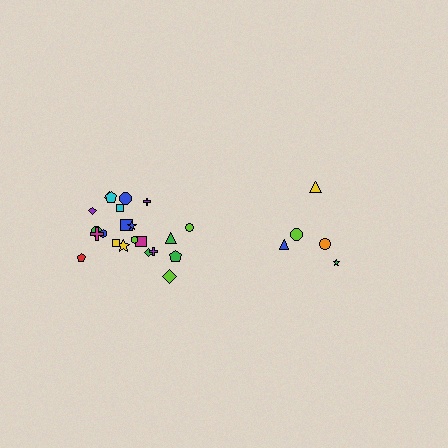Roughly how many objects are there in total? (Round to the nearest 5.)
Roughly 25 objects in total.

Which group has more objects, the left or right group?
The left group.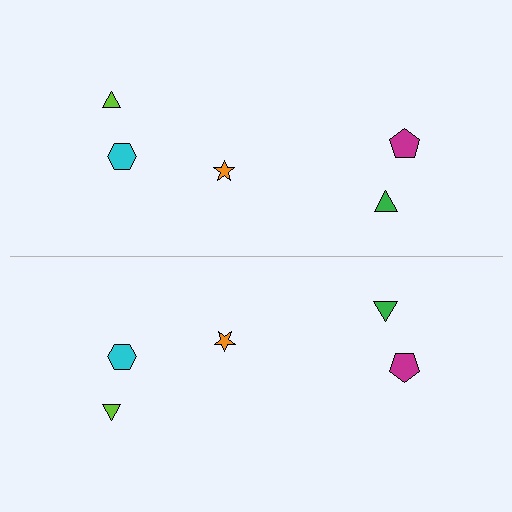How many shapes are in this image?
There are 10 shapes in this image.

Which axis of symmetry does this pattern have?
The pattern has a horizontal axis of symmetry running through the center of the image.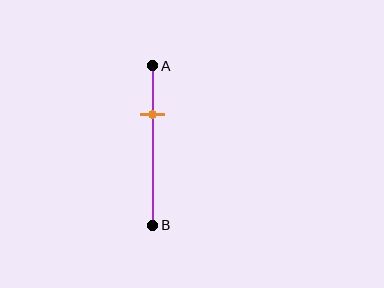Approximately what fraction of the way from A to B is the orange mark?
The orange mark is approximately 30% of the way from A to B.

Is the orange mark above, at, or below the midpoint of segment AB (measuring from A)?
The orange mark is above the midpoint of segment AB.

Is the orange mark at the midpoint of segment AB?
No, the mark is at about 30% from A, not at the 50% midpoint.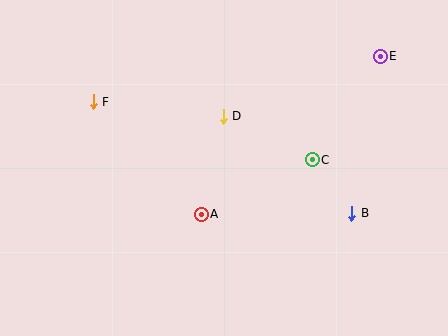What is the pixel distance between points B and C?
The distance between B and C is 66 pixels.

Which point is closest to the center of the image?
Point A at (201, 214) is closest to the center.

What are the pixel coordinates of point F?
Point F is at (93, 102).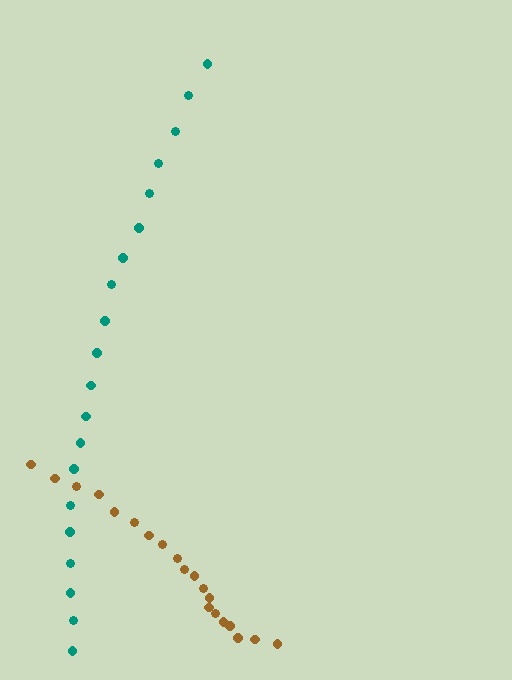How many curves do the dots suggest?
There are 2 distinct paths.